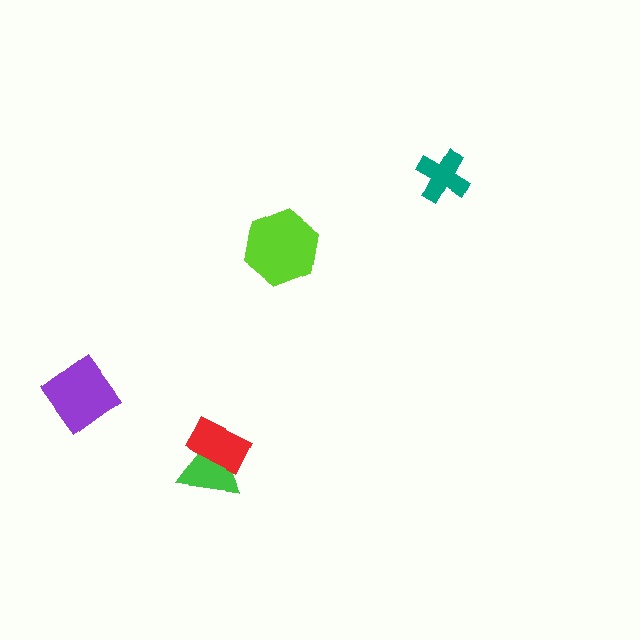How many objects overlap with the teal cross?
0 objects overlap with the teal cross.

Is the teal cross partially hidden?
No, no other shape covers it.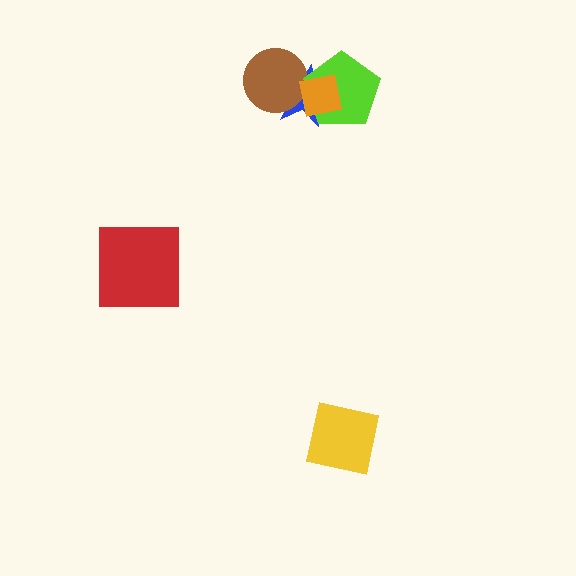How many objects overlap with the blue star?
3 objects overlap with the blue star.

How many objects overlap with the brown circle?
2 objects overlap with the brown circle.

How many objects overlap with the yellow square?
0 objects overlap with the yellow square.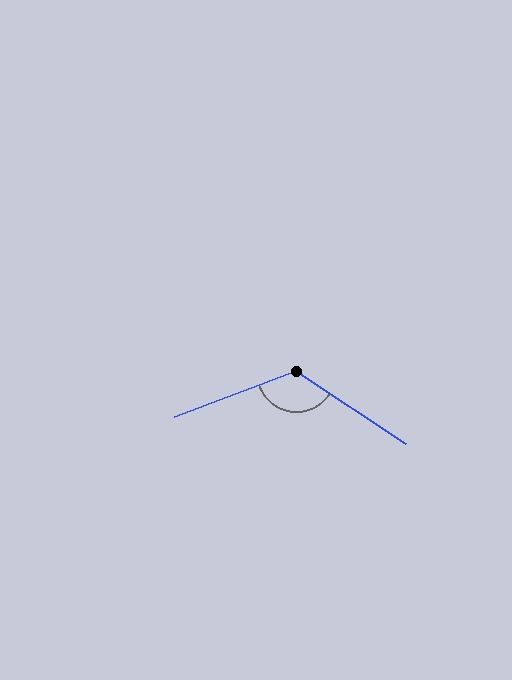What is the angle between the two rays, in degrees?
Approximately 126 degrees.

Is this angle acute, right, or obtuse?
It is obtuse.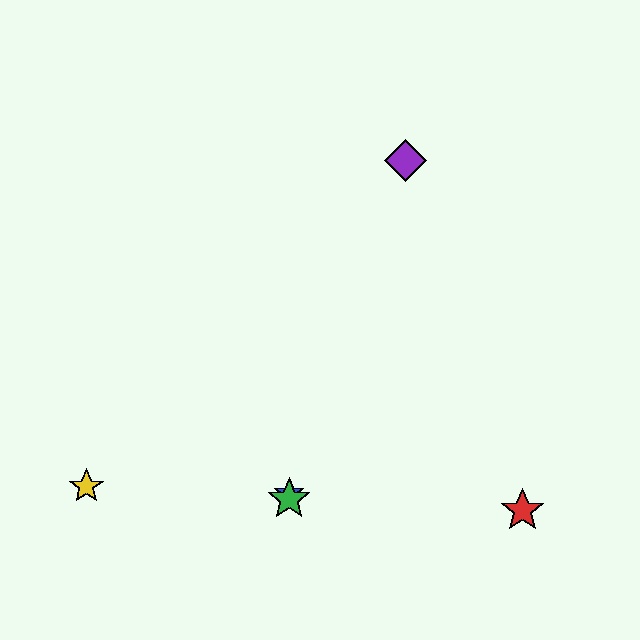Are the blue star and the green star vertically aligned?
Yes, both are at x≈289.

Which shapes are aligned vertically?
The blue star, the green star are aligned vertically.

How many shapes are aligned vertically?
2 shapes (the blue star, the green star) are aligned vertically.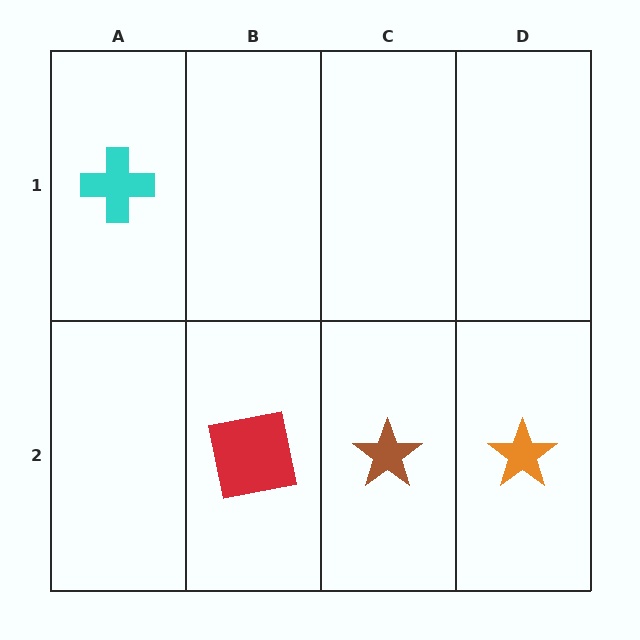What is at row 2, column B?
A red square.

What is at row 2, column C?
A brown star.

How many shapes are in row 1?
1 shape.